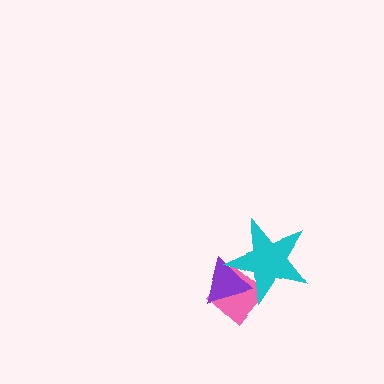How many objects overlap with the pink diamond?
2 objects overlap with the pink diamond.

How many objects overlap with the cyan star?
2 objects overlap with the cyan star.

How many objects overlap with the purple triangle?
2 objects overlap with the purple triangle.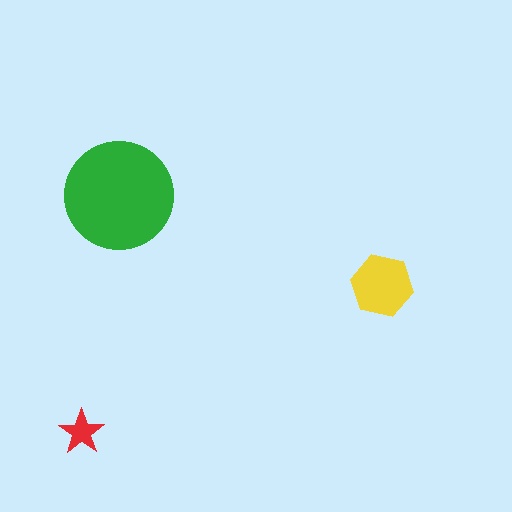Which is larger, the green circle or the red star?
The green circle.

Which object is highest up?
The green circle is topmost.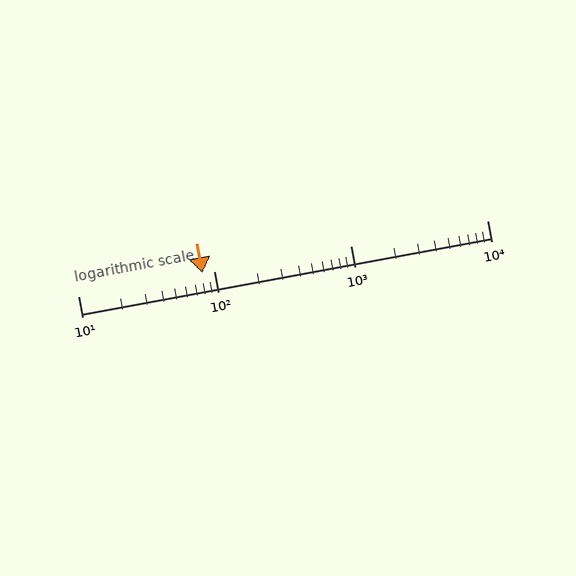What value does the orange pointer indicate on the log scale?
The pointer indicates approximately 82.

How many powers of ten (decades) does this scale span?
The scale spans 3 decades, from 10 to 10000.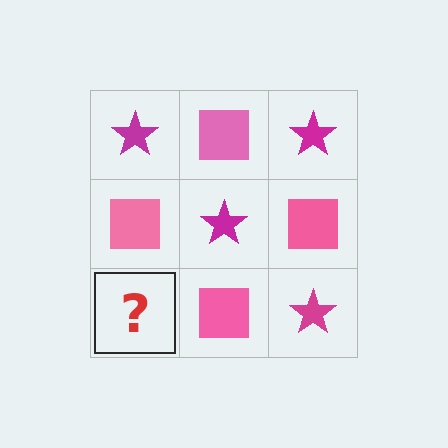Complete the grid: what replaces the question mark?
The question mark should be replaced with a magenta star.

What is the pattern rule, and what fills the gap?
The rule is that it alternates magenta star and pink square in a checkerboard pattern. The gap should be filled with a magenta star.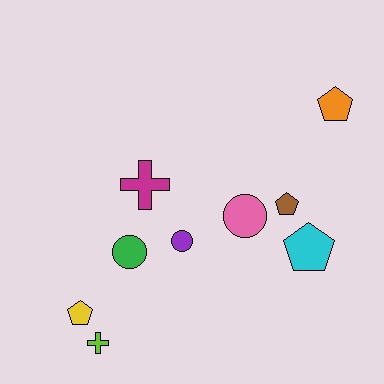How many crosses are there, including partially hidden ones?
There are 2 crosses.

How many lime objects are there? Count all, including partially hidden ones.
There is 1 lime object.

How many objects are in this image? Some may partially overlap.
There are 9 objects.